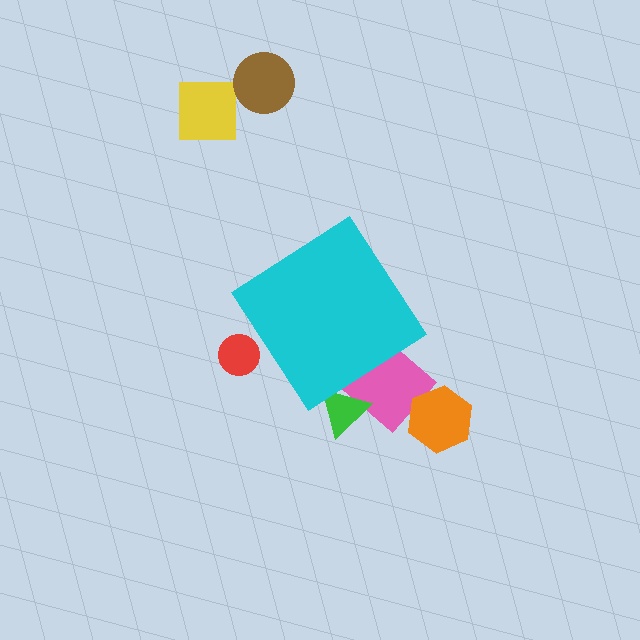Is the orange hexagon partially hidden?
No, the orange hexagon is fully visible.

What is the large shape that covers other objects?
A cyan diamond.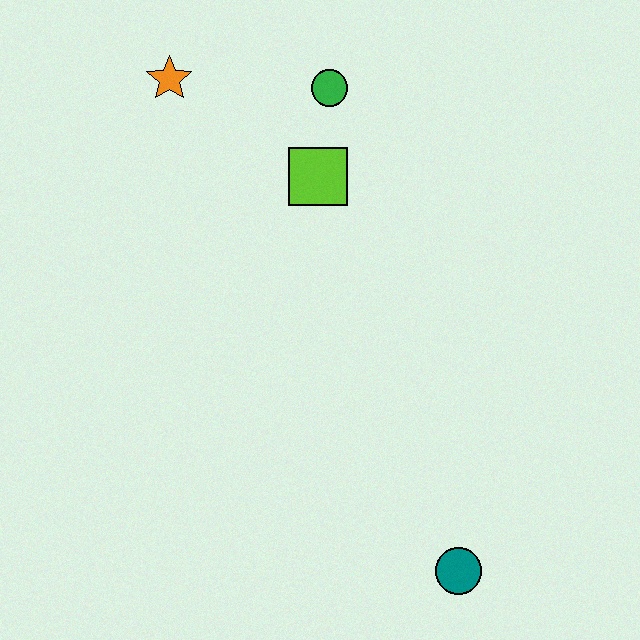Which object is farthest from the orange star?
The teal circle is farthest from the orange star.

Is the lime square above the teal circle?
Yes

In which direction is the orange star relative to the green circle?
The orange star is to the left of the green circle.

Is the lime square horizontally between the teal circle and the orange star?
Yes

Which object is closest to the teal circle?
The lime square is closest to the teal circle.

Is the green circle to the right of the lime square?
Yes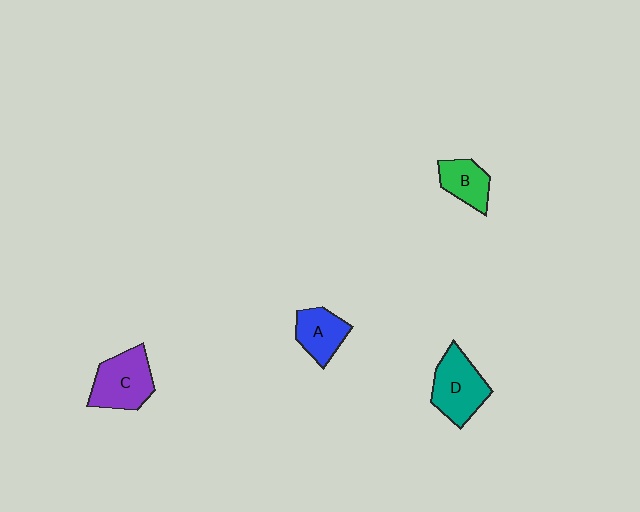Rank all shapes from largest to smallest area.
From largest to smallest: C (purple), D (teal), A (blue), B (green).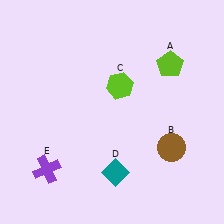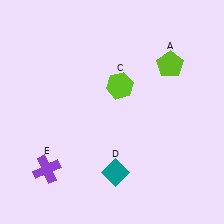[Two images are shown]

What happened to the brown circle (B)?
The brown circle (B) was removed in Image 2. It was in the bottom-right area of Image 1.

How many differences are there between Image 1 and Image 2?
There is 1 difference between the two images.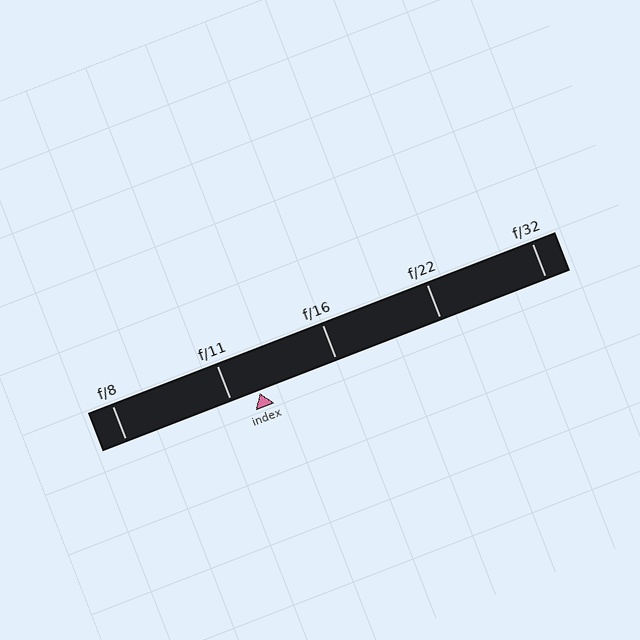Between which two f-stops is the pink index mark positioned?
The index mark is between f/11 and f/16.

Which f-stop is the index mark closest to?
The index mark is closest to f/11.